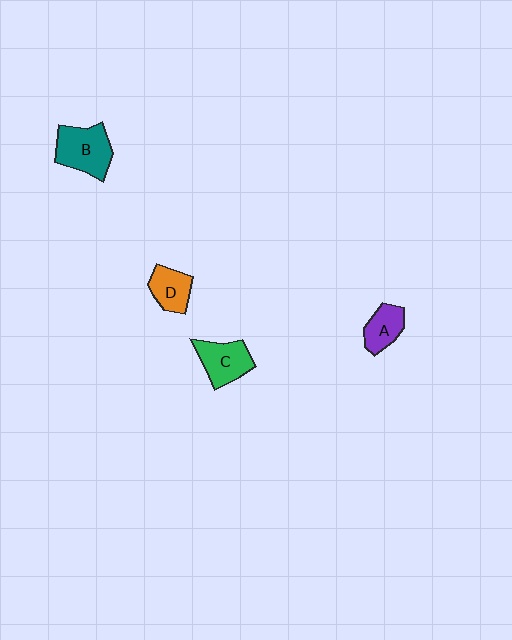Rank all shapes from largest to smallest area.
From largest to smallest: B (teal), C (green), D (orange), A (purple).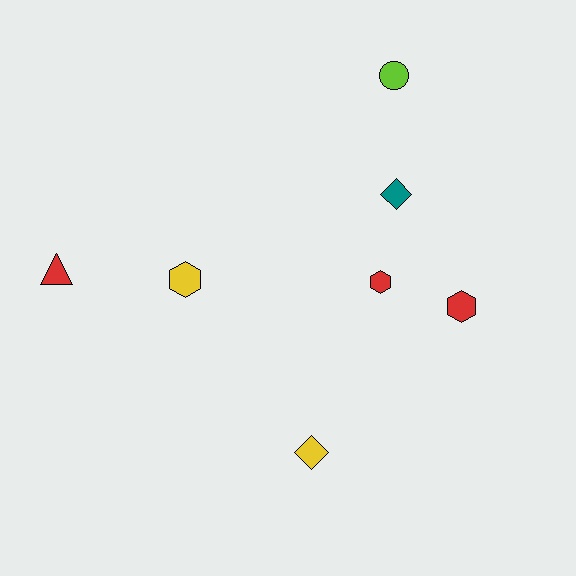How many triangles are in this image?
There is 1 triangle.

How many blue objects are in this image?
There are no blue objects.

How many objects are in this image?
There are 7 objects.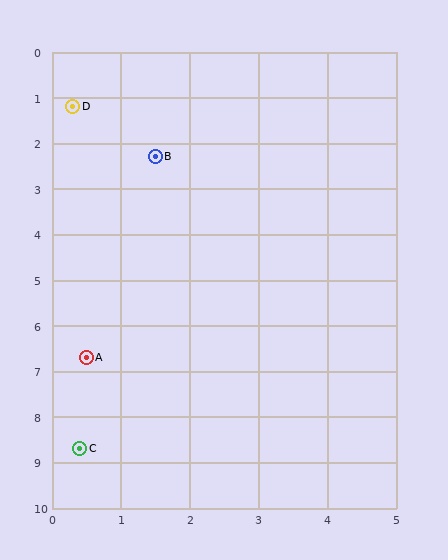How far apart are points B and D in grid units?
Points B and D are about 1.6 grid units apart.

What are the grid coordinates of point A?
Point A is at approximately (0.5, 6.7).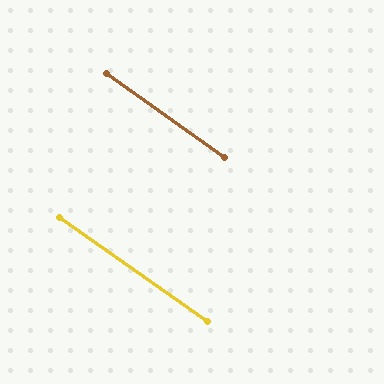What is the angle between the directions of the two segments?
Approximately 1 degree.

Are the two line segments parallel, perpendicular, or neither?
Parallel — their directions differ by only 0.7°.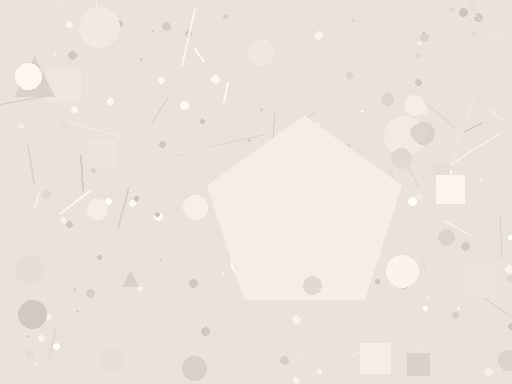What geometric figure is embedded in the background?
A pentagon is embedded in the background.